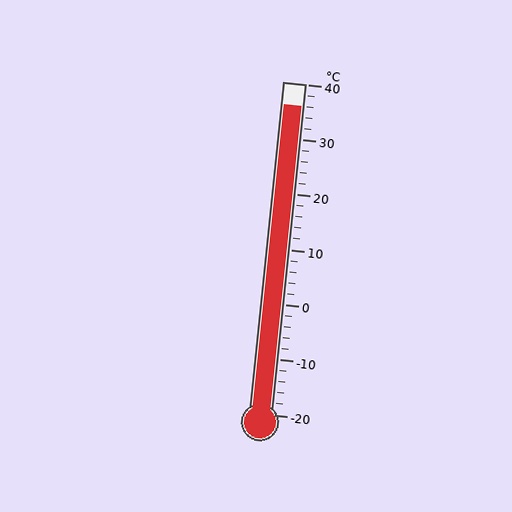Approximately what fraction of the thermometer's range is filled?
The thermometer is filled to approximately 95% of its range.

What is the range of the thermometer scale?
The thermometer scale ranges from -20°C to 40°C.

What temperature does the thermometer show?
The thermometer shows approximately 36°C.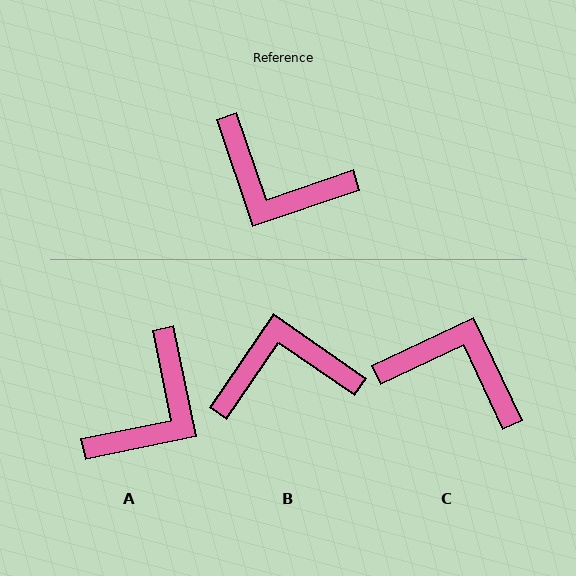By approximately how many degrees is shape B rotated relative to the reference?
Approximately 143 degrees clockwise.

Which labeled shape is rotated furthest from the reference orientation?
C, about 174 degrees away.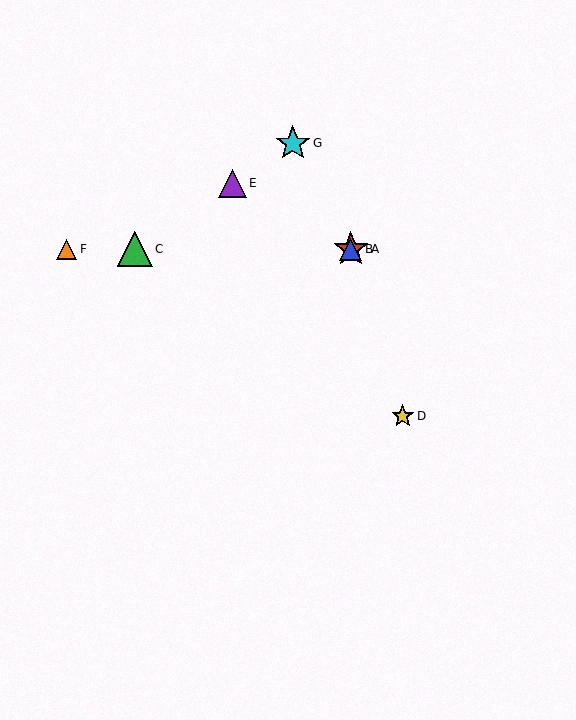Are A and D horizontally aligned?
No, A is at y≈249 and D is at y≈416.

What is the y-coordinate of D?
Object D is at y≈416.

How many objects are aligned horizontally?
4 objects (A, B, C, F) are aligned horizontally.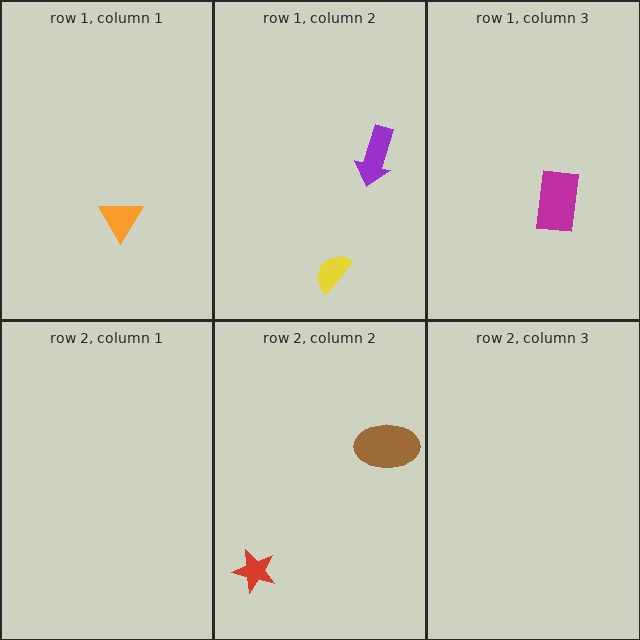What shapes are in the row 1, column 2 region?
The purple arrow, the yellow semicircle.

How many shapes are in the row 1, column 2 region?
2.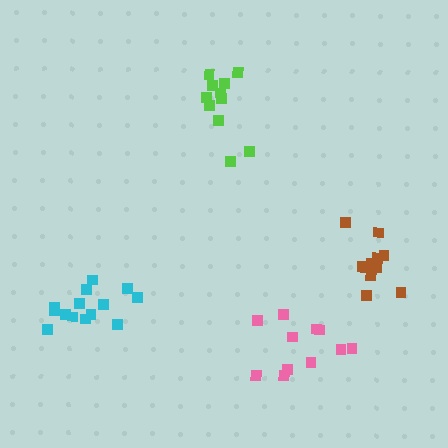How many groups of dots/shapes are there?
There are 4 groups.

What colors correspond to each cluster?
The clusters are colored: cyan, brown, lime, pink.